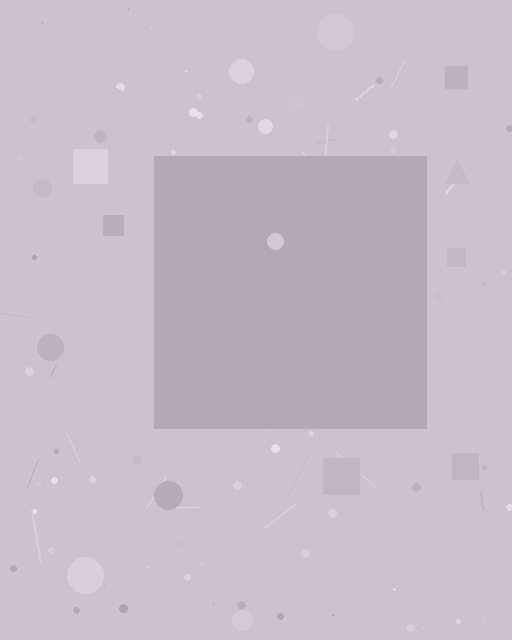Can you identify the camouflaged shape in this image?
The camouflaged shape is a square.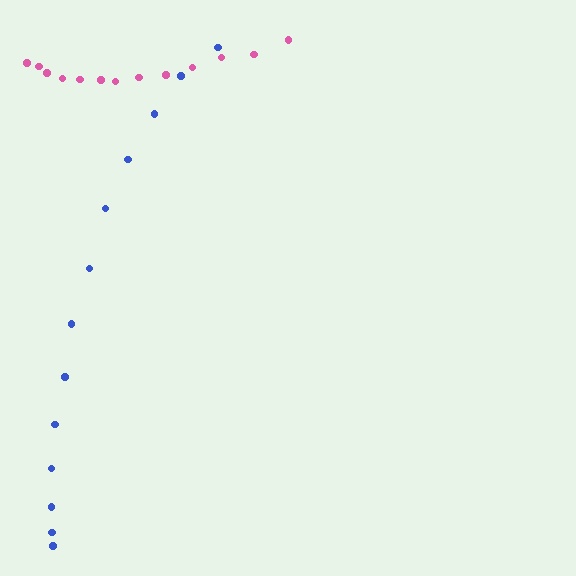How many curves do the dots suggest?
There are 2 distinct paths.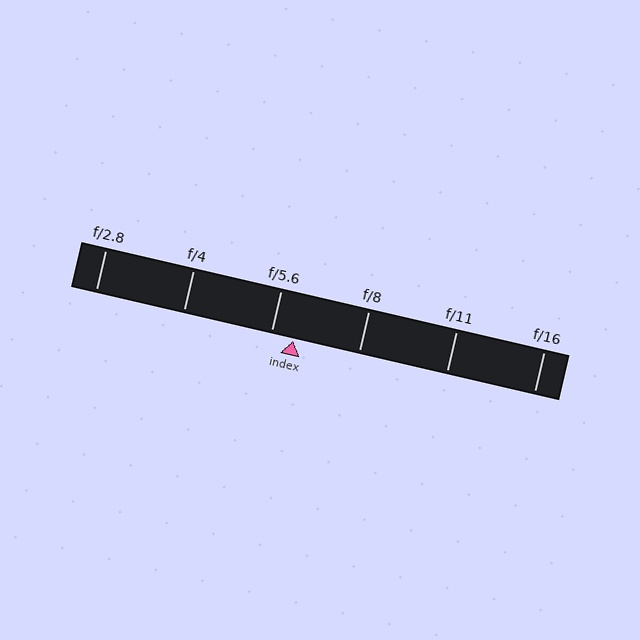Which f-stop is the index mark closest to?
The index mark is closest to f/5.6.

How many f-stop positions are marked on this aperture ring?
There are 6 f-stop positions marked.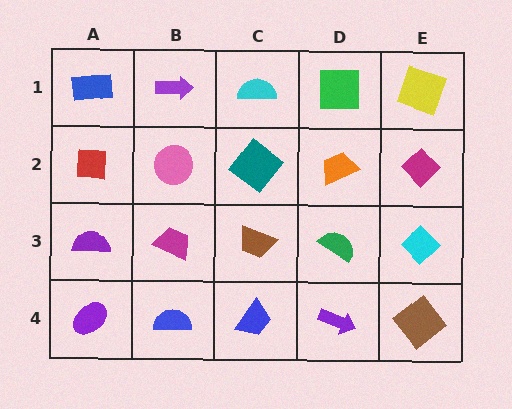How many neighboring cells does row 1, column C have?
3.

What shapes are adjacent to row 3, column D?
An orange trapezoid (row 2, column D), a purple arrow (row 4, column D), a brown trapezoid (row 3, column C), a cyan diamond (row 3, column E).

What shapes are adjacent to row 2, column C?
A cyan semicircle (row 1, column C), a brown trapezoid (row 3, column C), a pink circle (row 2, column B), an orange trapezoid (row 2, column D).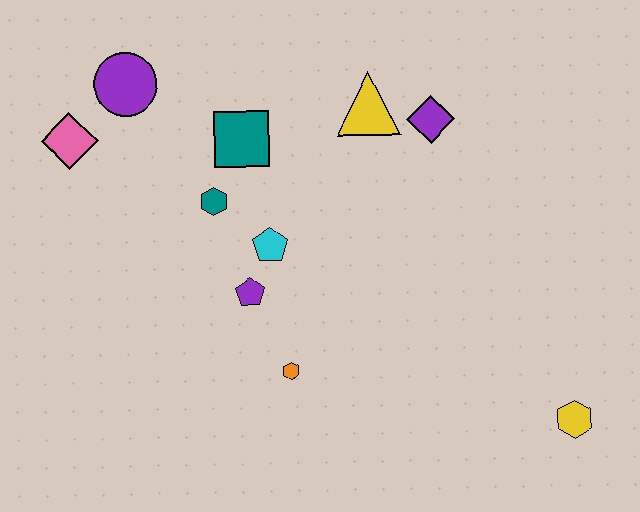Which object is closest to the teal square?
The teal hexagon is closest to the teal square.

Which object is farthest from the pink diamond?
The yellow hexagon is farthest from the pink diamond.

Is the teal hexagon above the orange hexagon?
Yes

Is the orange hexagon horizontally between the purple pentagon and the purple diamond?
Yes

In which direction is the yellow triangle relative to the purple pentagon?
The yellow triangle is above the purple pentagon.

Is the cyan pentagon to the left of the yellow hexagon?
Yes